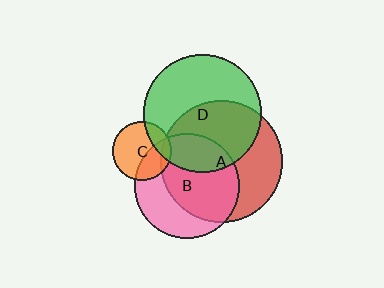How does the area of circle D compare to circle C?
Approximately 3.9 times.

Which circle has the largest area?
Circle A (red).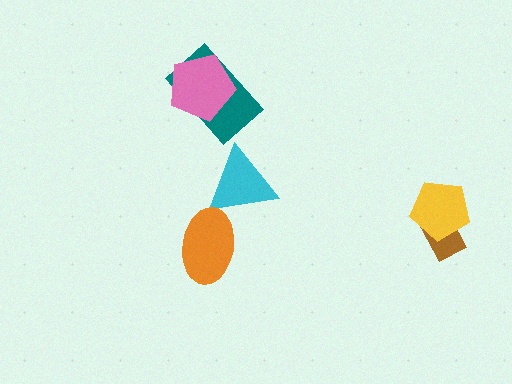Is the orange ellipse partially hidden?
No, no other shape covers it.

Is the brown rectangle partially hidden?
Yes, it is partially covered by another shape.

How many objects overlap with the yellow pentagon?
1 object overlaps with the yellow pentagon.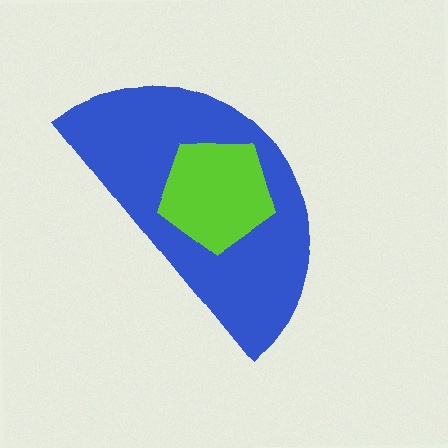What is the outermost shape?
The blue semicircle.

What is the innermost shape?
The lime pentagon.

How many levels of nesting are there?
2.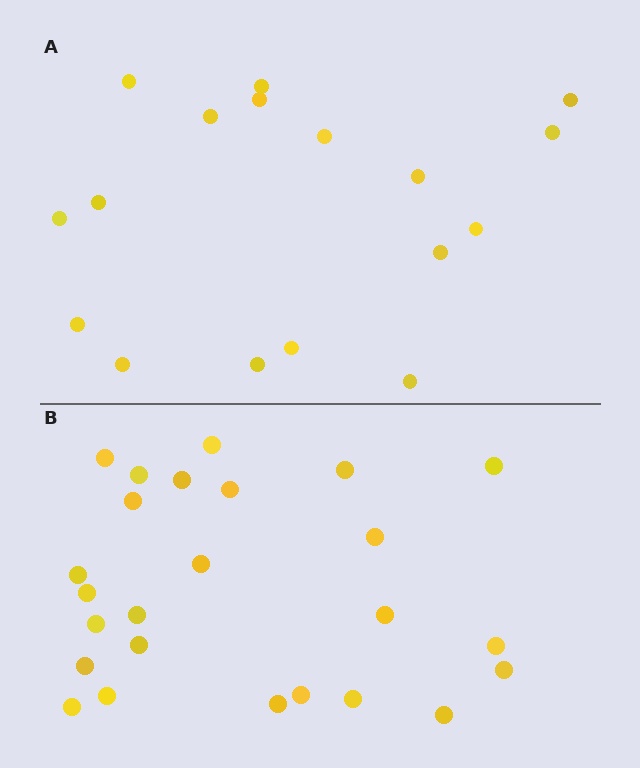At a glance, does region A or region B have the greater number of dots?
Region B (the bottom region) has more dots.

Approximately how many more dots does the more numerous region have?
Region B has roughly 8 or so more dots than region A.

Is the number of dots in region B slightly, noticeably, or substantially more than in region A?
Region B has substantially more. The ratio is roughly 1.5 to 1.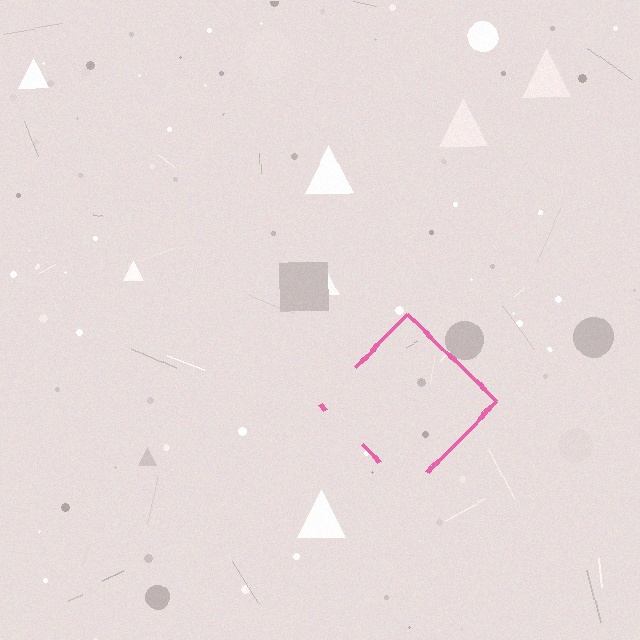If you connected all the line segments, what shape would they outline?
They would outline a diamond.